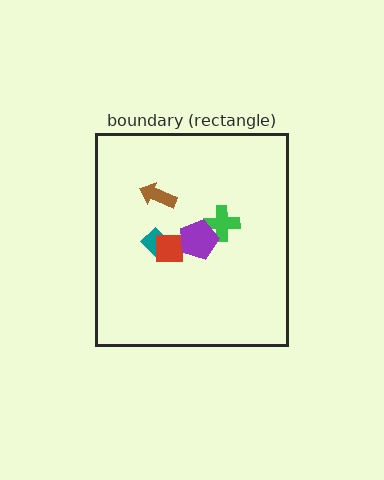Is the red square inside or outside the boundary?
Inside.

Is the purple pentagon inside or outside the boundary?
Inside.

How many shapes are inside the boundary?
5 inside, 0 outside.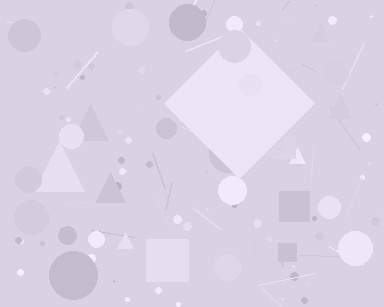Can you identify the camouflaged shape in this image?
The camouflaged shape is a diamond.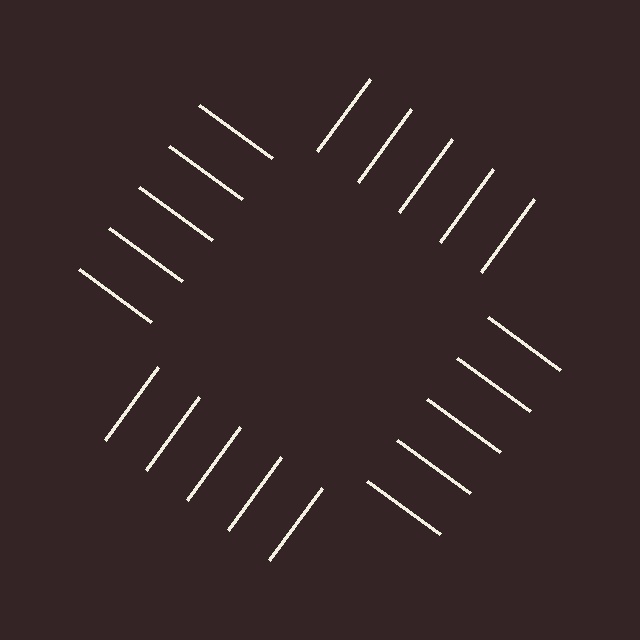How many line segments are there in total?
20 — 5 along each of the 4 edges.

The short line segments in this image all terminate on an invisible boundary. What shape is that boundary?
An illusory square — the line segments terminate on its edges but no continuous stroke is drawn.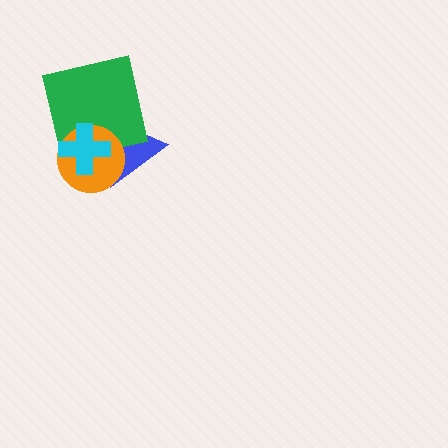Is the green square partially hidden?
Yes, it is partially covered by another shape.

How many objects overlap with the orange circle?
3 objects overlap with the orange circle.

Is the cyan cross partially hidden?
No, no other shape covers it.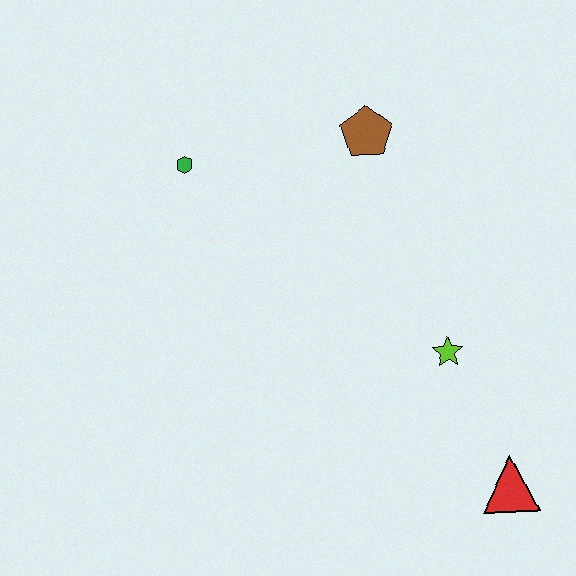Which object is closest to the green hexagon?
The brown pentagon is closest to the green hexagon.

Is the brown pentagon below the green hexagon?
No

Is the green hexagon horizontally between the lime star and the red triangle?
No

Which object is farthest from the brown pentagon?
The red triangle is farthest from the brown pentagon.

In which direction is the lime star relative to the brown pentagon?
The lime star is below the brown pentagon.